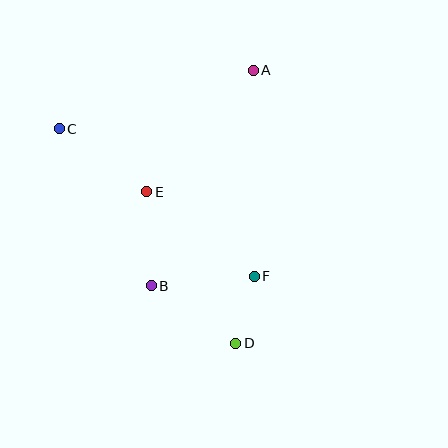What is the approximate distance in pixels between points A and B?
The distance between A and B is approximately 239 pixels.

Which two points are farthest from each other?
Points C and D are farthest from each other.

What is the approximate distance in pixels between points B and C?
The distance between B and C is approximately 182 pixels.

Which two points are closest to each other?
Points D and F are closest to each other.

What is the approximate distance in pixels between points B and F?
The distance between B and F is approximately 103 pixels.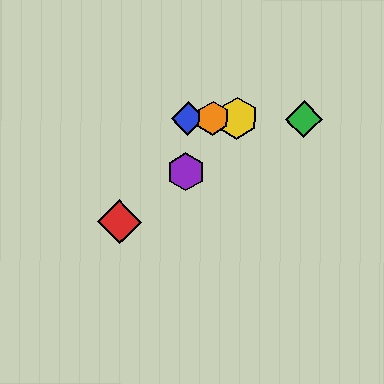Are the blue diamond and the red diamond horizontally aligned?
No, the blue diamond is at y≈118 and the red diamond is at y≈222.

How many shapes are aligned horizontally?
4 shapes (the blue diamond, the green diamond, the yellow hexagon, the orange hexagon) are aligned horizontally.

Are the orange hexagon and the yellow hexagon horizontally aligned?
Yes, both are at y≈119.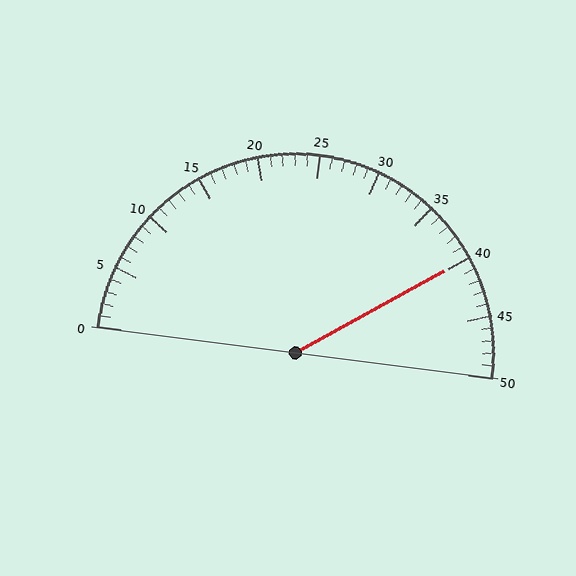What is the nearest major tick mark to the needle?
The nearest major tick mark is 40.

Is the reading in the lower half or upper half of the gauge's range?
The reading is in the upper half of the range (0 to 50).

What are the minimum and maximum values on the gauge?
The gauge ranges from 0 to 50.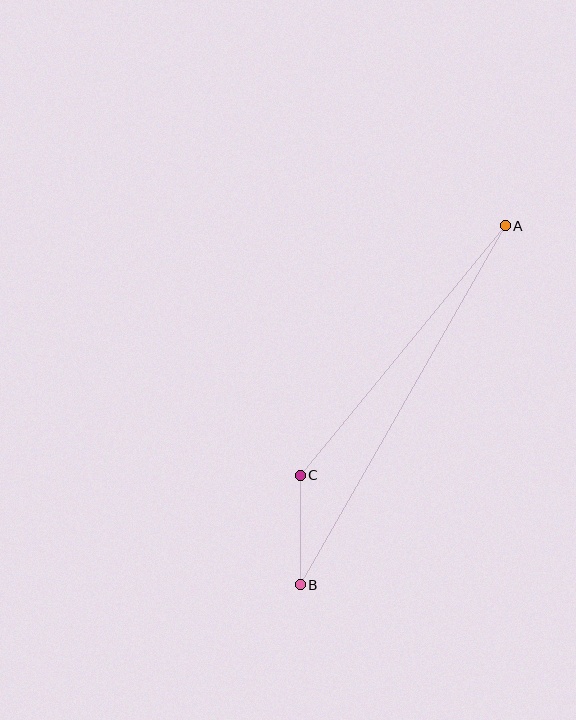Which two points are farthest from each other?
Points A and B are farthest from each other.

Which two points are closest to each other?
Points B and C are closest to each other.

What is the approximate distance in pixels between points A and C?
The distance between A and C is approximately 323 pixels.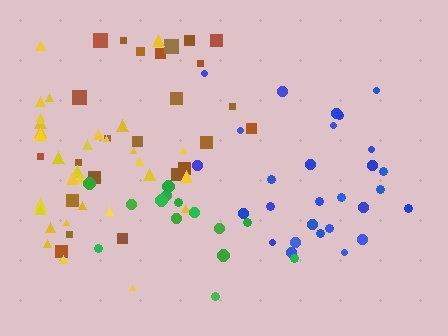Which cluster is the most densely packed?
Blue.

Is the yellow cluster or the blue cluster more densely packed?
Blue.